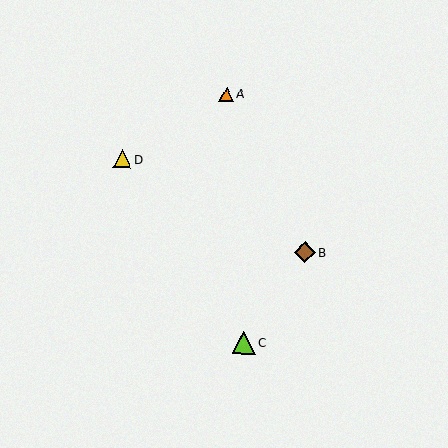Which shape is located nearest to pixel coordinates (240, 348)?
The lime triangle (labeled C) at (243, 343) is nearest to that location.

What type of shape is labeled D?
Shape D is a yellow triangle.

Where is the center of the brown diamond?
The center of the brown diamond is at (305, 253).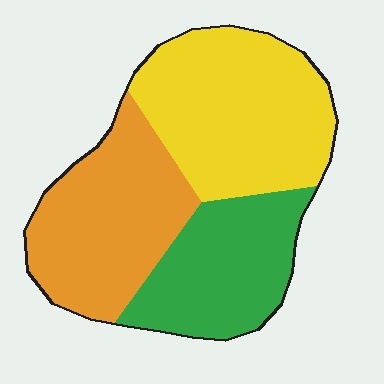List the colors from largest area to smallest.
From largest to smallest: yellow, orange, green.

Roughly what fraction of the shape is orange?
Orange covers roughly 35% of the shape.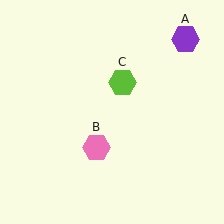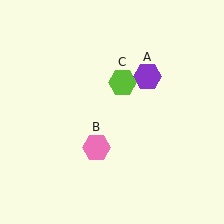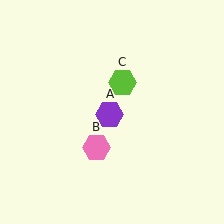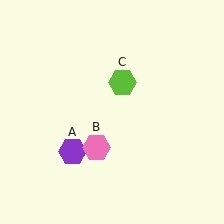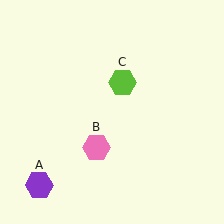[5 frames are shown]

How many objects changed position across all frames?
1 object changed position: purple hexagon (object A).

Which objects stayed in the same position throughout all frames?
Pink hexagon (object B) and lime hexagon (object C) remained stationary.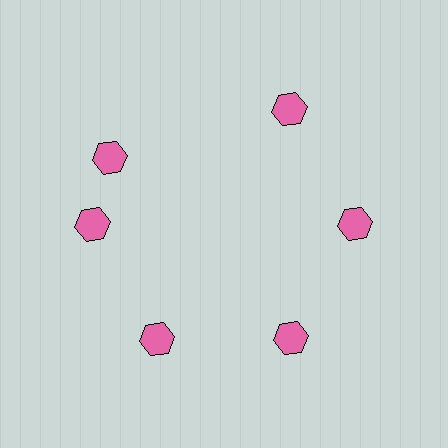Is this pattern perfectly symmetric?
No. The 6 pink hexagons are arranged in a ring, but one element near the 11 o'clock position is rotated out of alignment along the ring, breaking the 6-fold rotational symmetry.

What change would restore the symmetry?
The symmetry would be restored by rotating it back into even spacing with its neighbors so that all 6 hexagons sit at equal angles and equal distance from the center.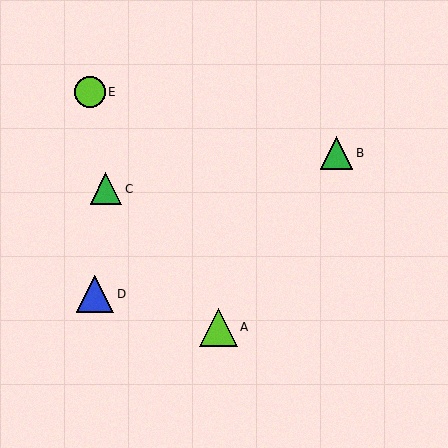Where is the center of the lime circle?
The center of the lime circle is at (90, 92).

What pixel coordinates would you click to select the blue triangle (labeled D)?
Click at (95, 294) to select the blue triangle D.